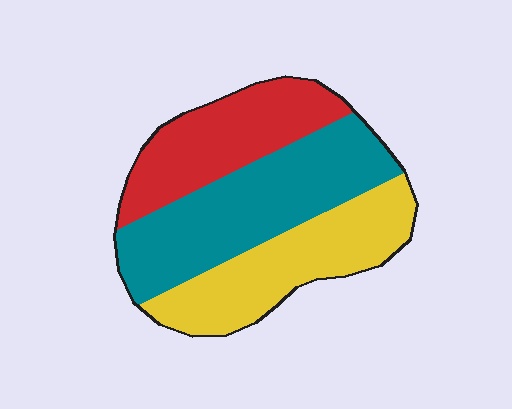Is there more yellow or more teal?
Teal.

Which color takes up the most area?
Teal, at roughly 40%.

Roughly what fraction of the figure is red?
Red takes up between a quarter and a half of the figure.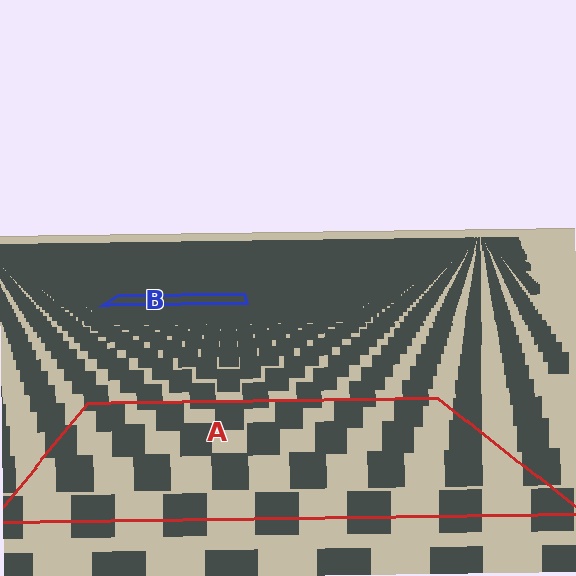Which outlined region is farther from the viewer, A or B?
Region B is farther from the viewer — the texture elements inside it appear smaller and more densely packed.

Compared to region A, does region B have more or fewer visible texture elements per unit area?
Region B has more texture elements per unit area — they are packed more densely because it is farther away.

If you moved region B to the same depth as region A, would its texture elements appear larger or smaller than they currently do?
They would appear larger. At a closer depth, the same texture elements are projected at a bigger on-screen size.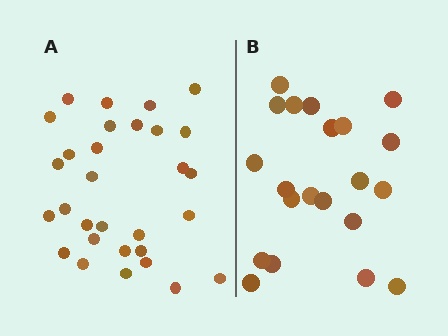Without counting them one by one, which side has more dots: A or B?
Region A (the left region) has more dots.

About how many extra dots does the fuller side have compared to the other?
Region A has roughly 8 or so more dots than region B.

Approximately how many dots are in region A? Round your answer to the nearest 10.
About 30 dots.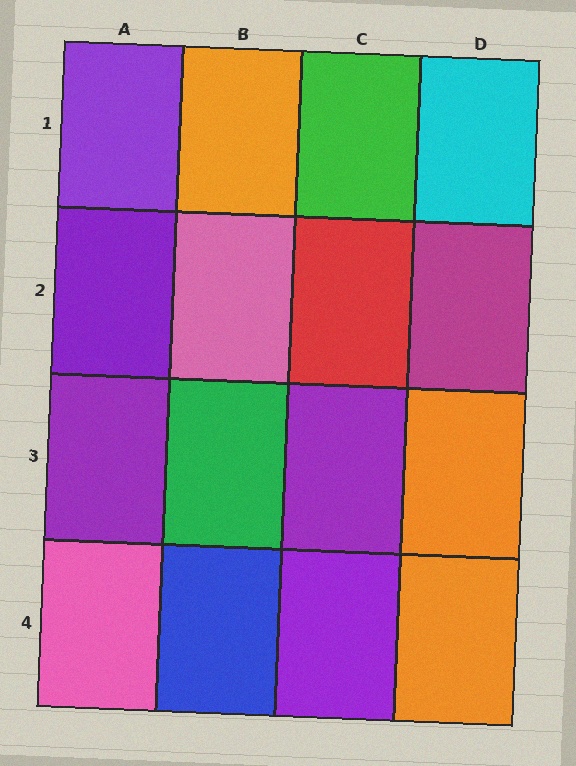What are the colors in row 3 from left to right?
Purple, green, purple, orange.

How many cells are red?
1 cell is red.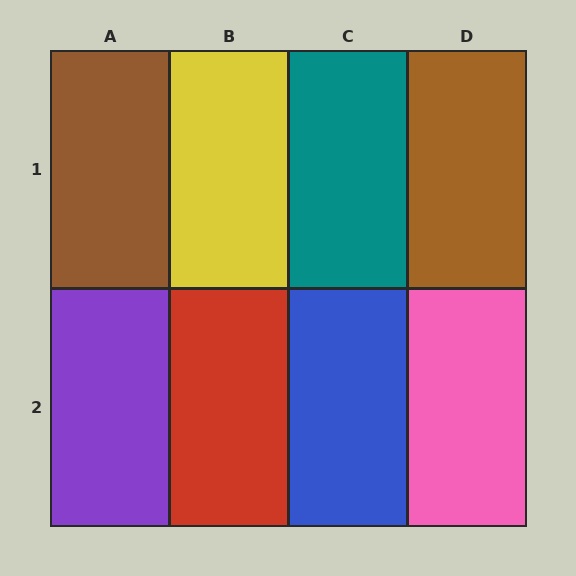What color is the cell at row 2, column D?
Pink.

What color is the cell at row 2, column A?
Purple.